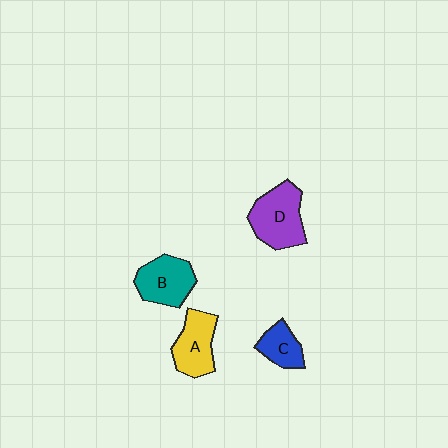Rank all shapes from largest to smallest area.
From largest to smallest: D (purple), B (teal), A (yellow), C (blue).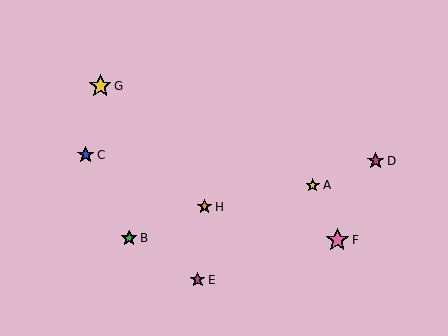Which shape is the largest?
The pink star (labeled F) is the largest.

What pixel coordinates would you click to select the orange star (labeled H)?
Click at (205, 207) to select the orange star H.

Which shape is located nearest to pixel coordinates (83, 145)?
The blue star (labeled C) at (86, 155) is nearest to that location.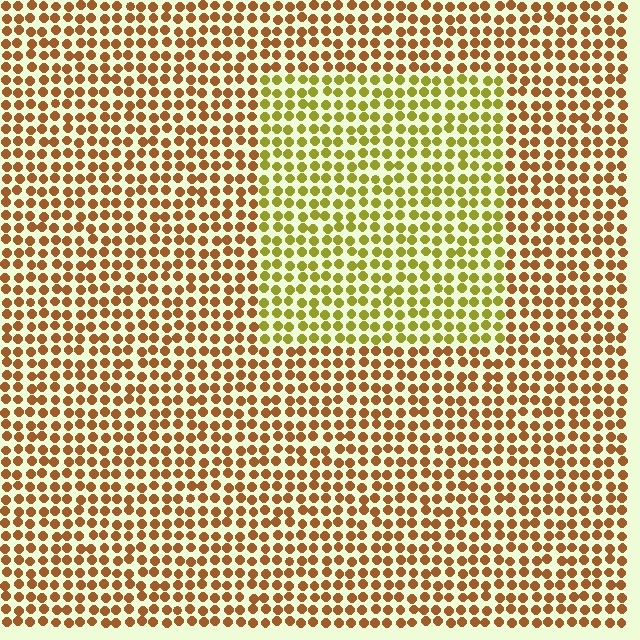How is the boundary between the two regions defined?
The boundary is defined purely by a slight shift in hue (about 40 degrees). Spacing, size, and orientation are identical on both sides.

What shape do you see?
I see a rectangle.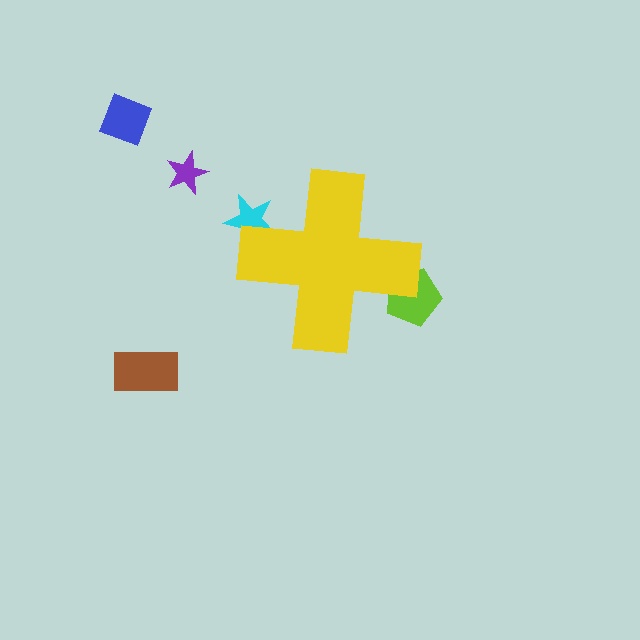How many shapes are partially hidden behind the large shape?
2 shapes are partially hidden.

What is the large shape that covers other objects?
A yellow cross.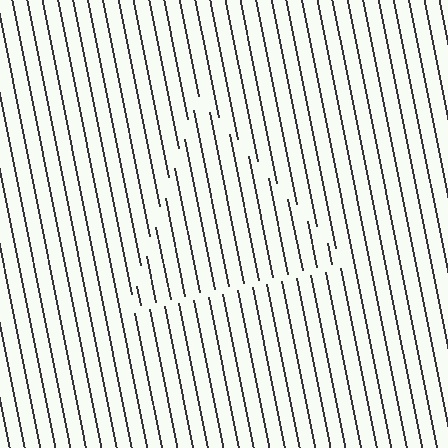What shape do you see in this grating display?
An illusory triangle. The interior of the shape contains the same grating, shifted by half a period — the contour is defined by the phase discontinuity where line-ends from the inner and outer gratings abut.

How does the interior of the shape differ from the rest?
The interior of the shape contains the same grating, shifted by half a period — the contour is defined by the phase discontinuity where line-ends from the inner and outer gratings abut.